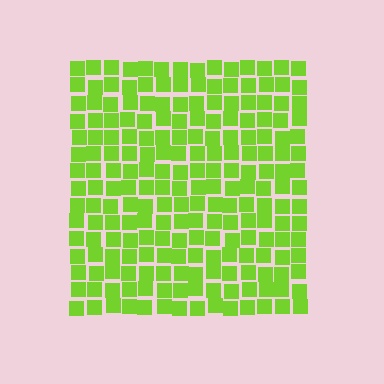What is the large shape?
The large shape is a square.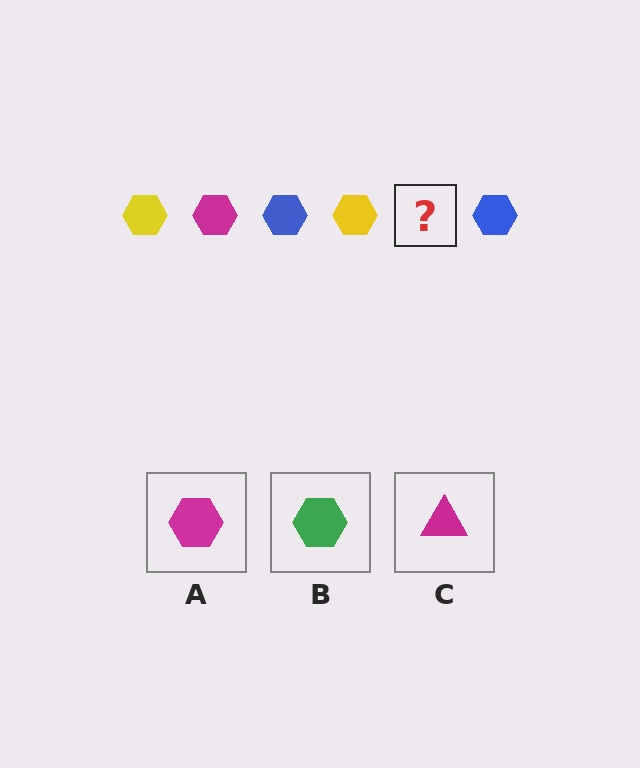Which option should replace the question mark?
Option A.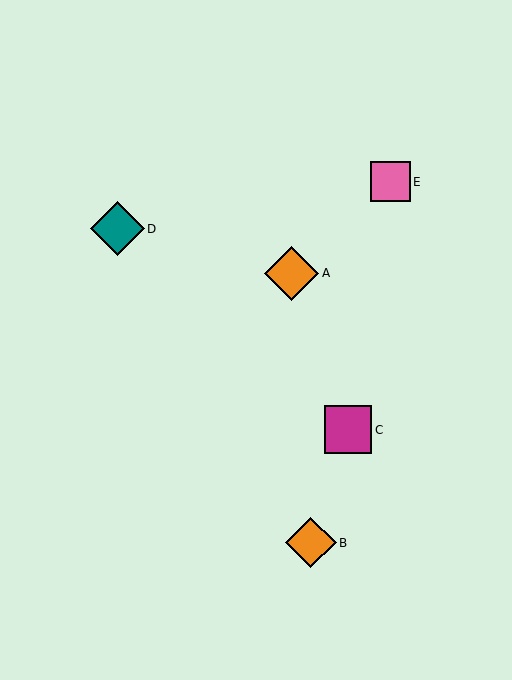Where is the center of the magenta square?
The center of the magenta square is at (348, 430).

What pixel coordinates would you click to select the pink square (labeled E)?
Click at (390, 182) to select the pink square E.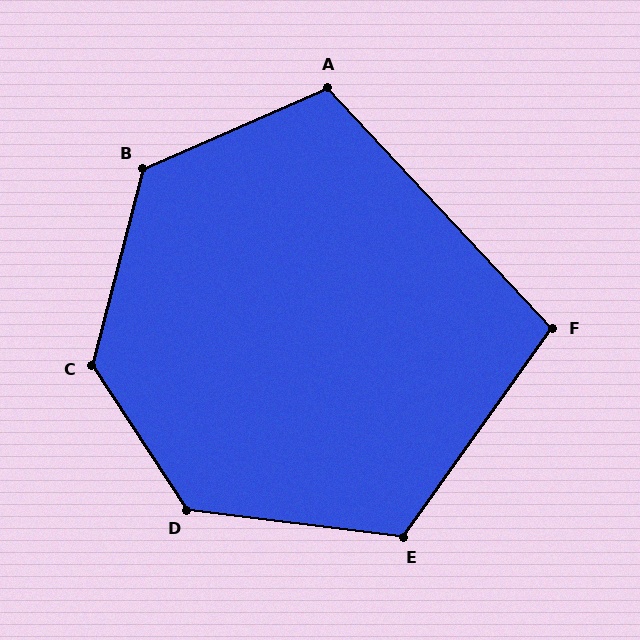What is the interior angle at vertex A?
Approximately 109 degrees (obtuse).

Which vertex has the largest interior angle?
C, at approximately 132 degrees.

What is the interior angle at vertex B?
Approximately 128 degrees (obtuse).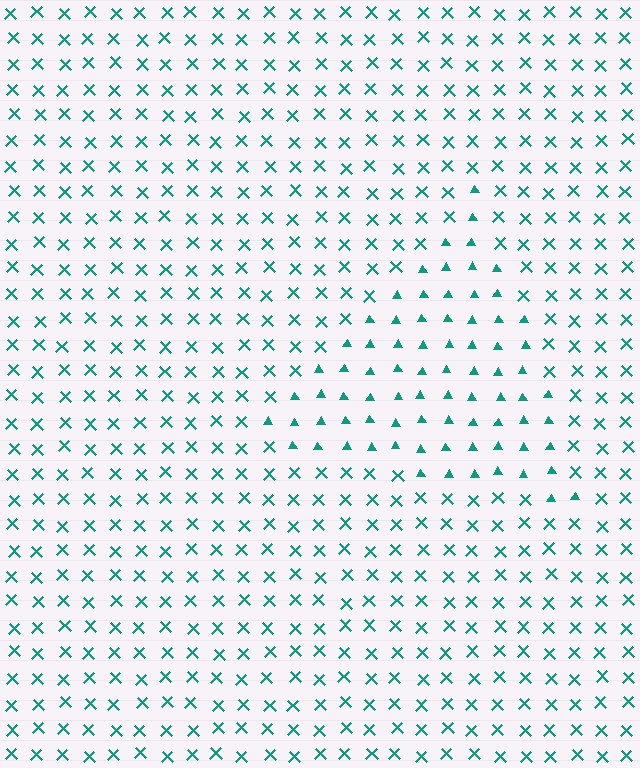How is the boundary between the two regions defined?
The boundary is defined by a change in element shape: triangles inside vs. X marks outside. All elements share the same color and spacing.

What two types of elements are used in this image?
The image uses triangles inside the triangle region and X marks outside it.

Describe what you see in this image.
The image is filled with small teal elements arranged in a uniform grid. A triangle-shaped region contains triangles, while the surrounding area contains X marks. The boundary is defined purely by the change in element shape.